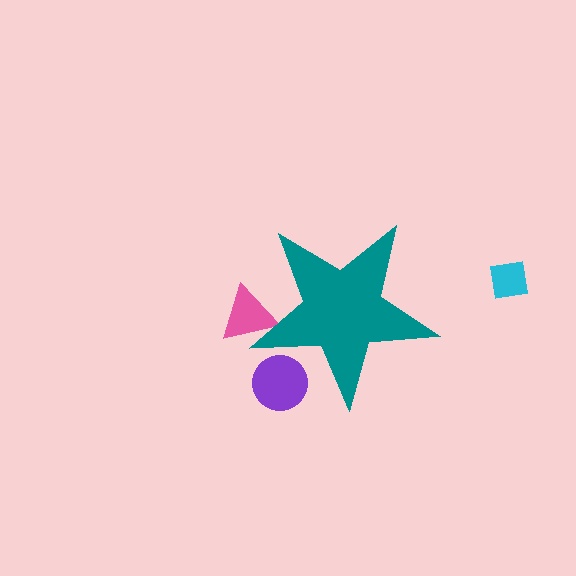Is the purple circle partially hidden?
Yes, the purple circle is partially hidden behind the teal star.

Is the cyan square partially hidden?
No, the cyan square is fully visible.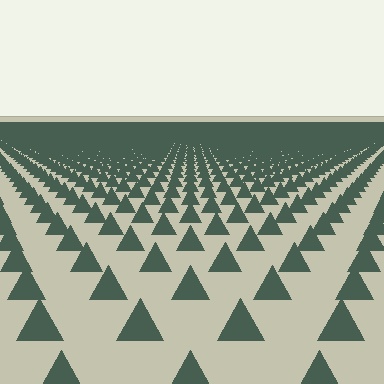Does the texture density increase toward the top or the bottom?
Density increases toward the top.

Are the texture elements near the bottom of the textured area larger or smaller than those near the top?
Larger. Near the bottom, elements are closer to the viewer and appear at a bigger on-screen size.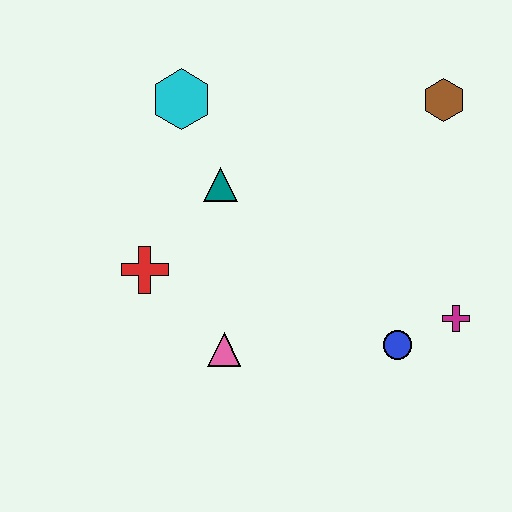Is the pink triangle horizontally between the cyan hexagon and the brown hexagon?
Yes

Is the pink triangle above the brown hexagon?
No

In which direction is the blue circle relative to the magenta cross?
The blue circle is to the left of the magenta cross.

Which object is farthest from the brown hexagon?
The red cross is farthest from the brown hexagon.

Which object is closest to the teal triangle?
The cyan hexagon is closest to the teal triangle.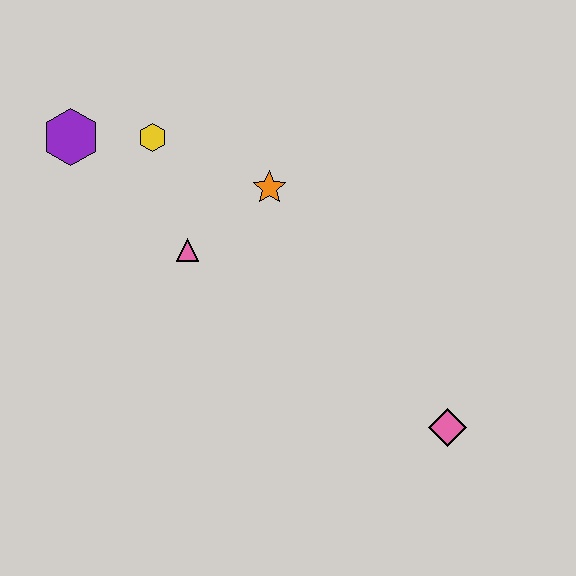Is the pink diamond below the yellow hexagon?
Yes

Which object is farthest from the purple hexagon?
The pink diamond is farthest from the purple hexagon.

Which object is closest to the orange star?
The pink triangle is closest to the orange star.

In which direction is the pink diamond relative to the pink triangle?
The pink diamond is to the right of the pink triangle.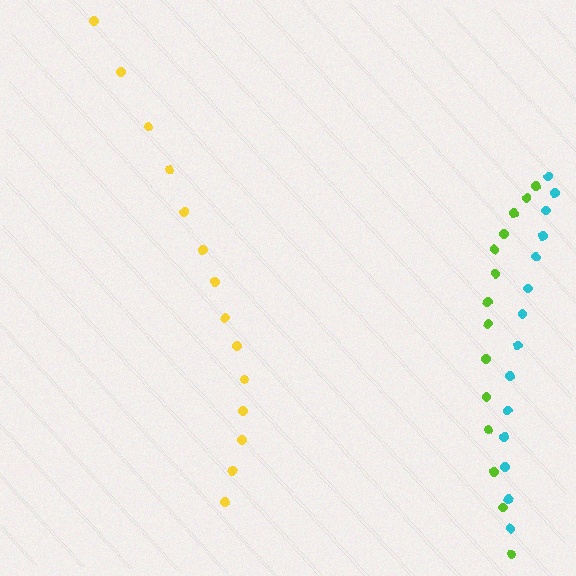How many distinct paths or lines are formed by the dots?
There are 3 distinct paths.